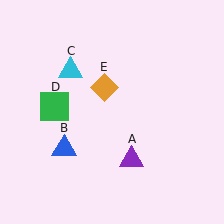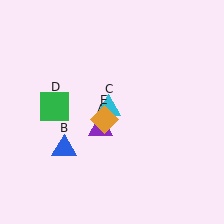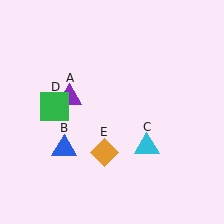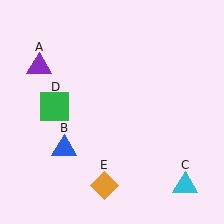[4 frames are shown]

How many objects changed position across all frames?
3 objects changed position: purple triangle (object A), cyan triangle (object C), orange diamond (object E).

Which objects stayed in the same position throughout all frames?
Blue triangle (object B) and green square (object D) remained stationary.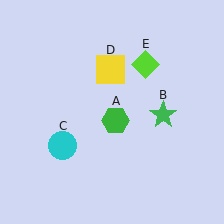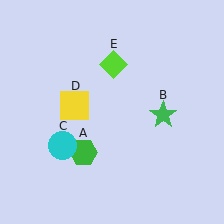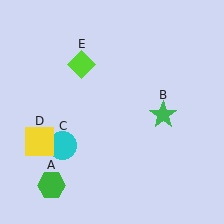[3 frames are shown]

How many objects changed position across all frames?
3 objects changed position: green hexagon (object A), yellow square (object D), lime diamond (object E).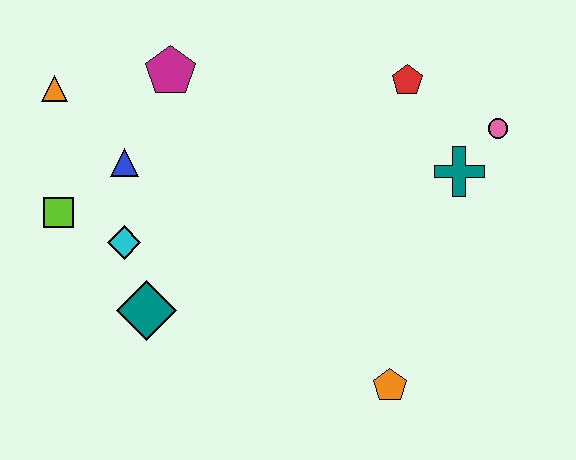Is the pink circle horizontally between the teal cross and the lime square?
No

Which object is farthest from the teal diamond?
The pink circle is farthest from the teal diamond.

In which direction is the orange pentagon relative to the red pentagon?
The orange pentagon is below the red pentagon.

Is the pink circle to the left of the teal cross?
No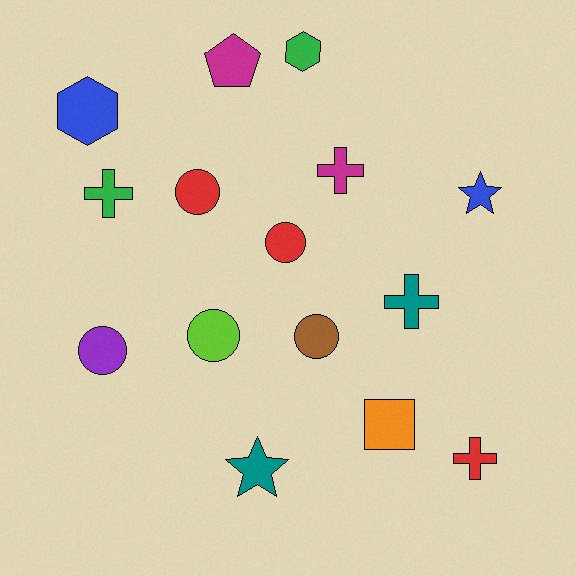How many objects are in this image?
There are 15 objects.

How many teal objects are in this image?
There are 2 teal objects.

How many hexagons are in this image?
There are 2 hexagons.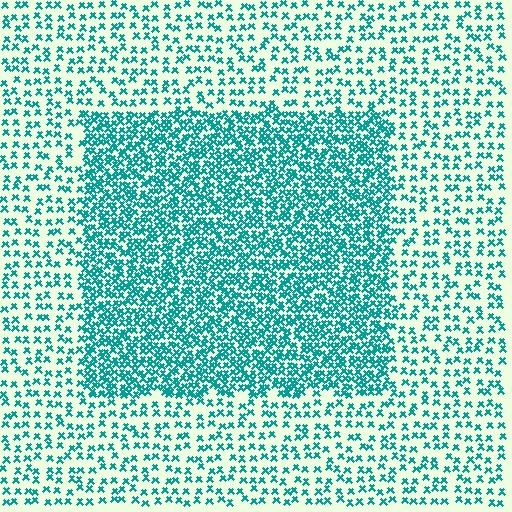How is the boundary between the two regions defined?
The boundary is defined by a change in element density (approximately 2.4x ratio). All elements are the same color, size, and shape.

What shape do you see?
I see a rectangle.